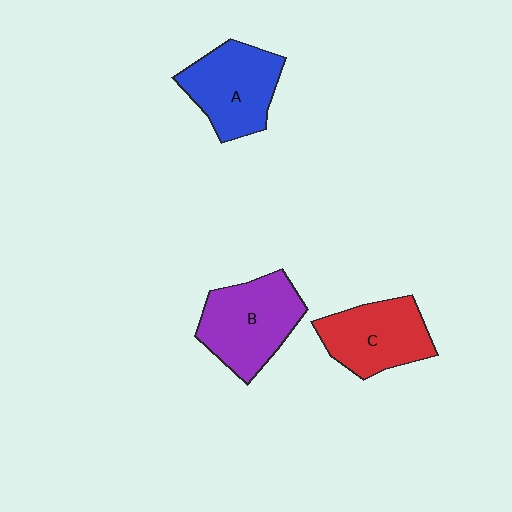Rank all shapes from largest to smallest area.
From largest to smallest: B (purple), A (blue), C (red).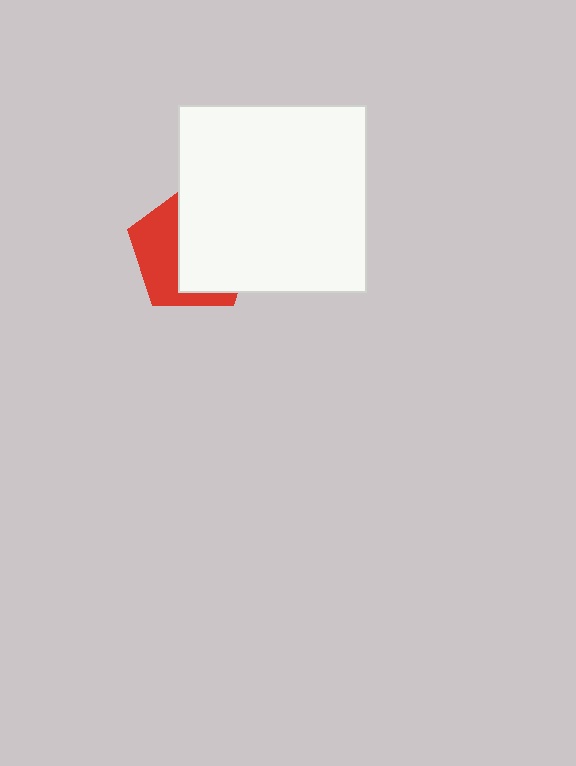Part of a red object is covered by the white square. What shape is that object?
It is a pentagon.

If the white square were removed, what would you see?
You would see the complete red pentagon.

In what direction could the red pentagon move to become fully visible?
The red pentagon could move left. That would shift it out from behind the white square entirely.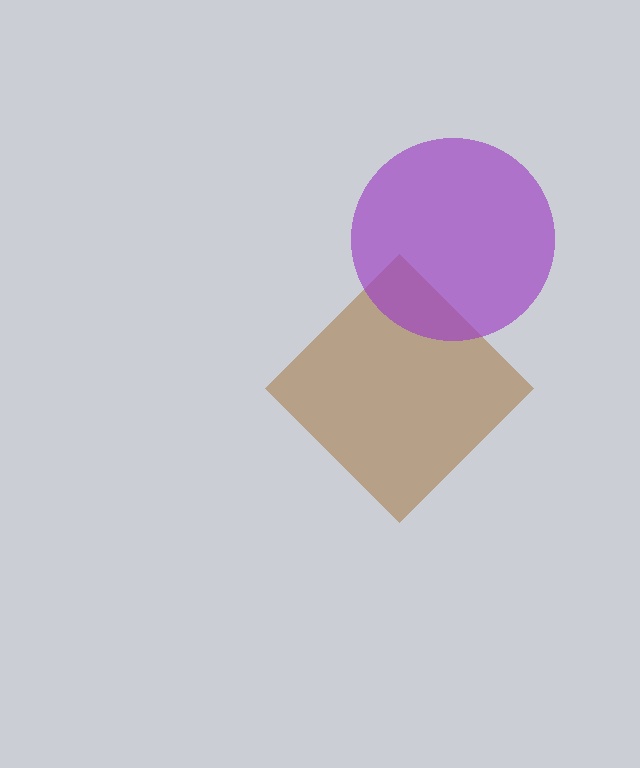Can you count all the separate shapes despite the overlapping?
Yes, there are 2 separate shapes.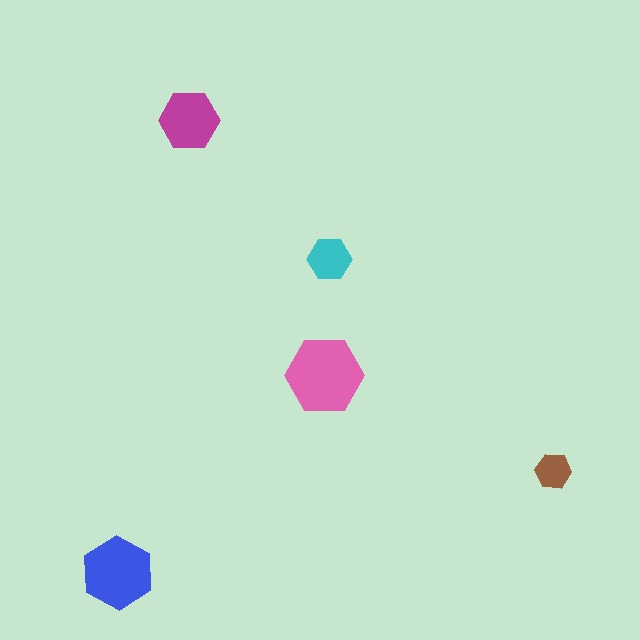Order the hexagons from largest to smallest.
the pink one, the blue one, the magenta one, the cyan one, the brown one.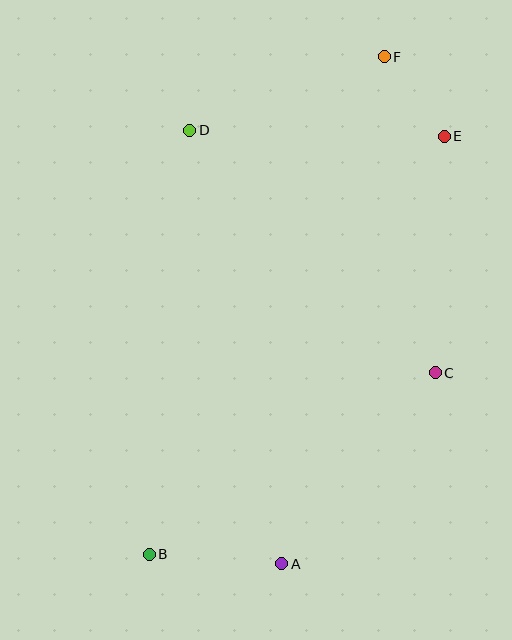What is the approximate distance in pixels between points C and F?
The distance between C and F is approximately 320 pixels.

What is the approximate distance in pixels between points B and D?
The distance between B and D is approximately 426 pixels.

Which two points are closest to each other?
Points E and F are closest to each other.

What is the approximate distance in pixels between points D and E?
The distance between D and E is approximately 255 pixels.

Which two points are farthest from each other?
Points B and F are farthest from each other.